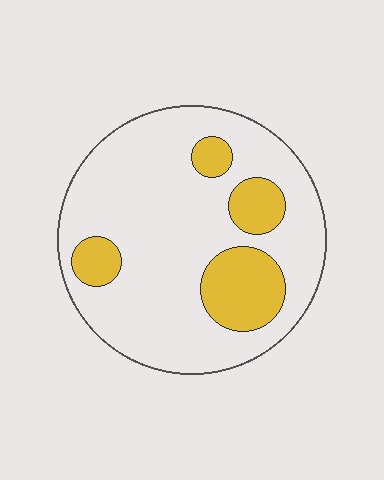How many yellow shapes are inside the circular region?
4.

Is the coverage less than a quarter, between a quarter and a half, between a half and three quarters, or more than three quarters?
Less than a quarter.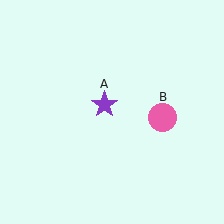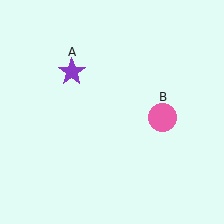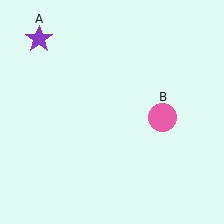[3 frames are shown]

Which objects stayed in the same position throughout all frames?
Pink circle (object B) remained stationary.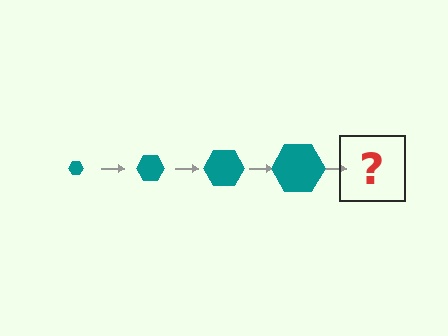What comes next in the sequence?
The next element should be a teal hexagon, larger than the previous one.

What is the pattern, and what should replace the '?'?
The pattern is that the hexagon gets progressively larger each step. The '?' should be a teal hexagon, larger than the previous one.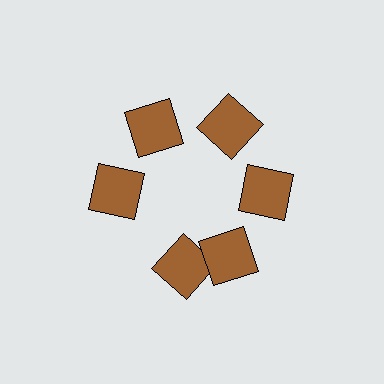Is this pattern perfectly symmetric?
No. The 6 brown squares are arranged in a ring, but one element near the 7 o'clock position is rotated out of alignment along the ring, breaking the 6-fold rotational symmetry.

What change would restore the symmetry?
The symmetry would be restored by rotating it back into even spacing with its neighbors so that all 6 squares sit at equal angles and equal distance from the center.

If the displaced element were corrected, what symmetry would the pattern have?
It would have 6-fold rotational symmetry — the pattern would map onto itself every 60 degrees.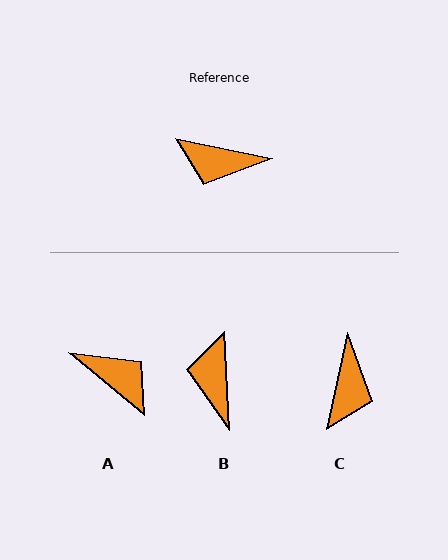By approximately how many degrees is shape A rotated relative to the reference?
Approximately 153 degrees counter-clockwise.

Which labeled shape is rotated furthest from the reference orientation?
A, about 153 degrees away.